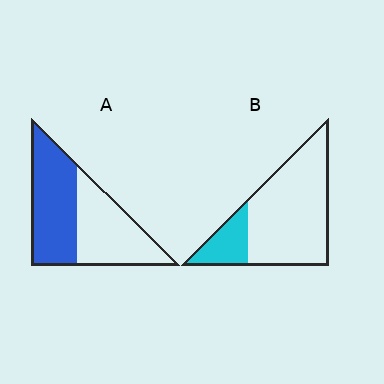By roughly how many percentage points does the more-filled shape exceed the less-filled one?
By roughly 30 percentage points (A over B).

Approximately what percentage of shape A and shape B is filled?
A is approximately 50% and B is approximately 20%.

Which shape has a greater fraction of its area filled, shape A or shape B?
Shape A.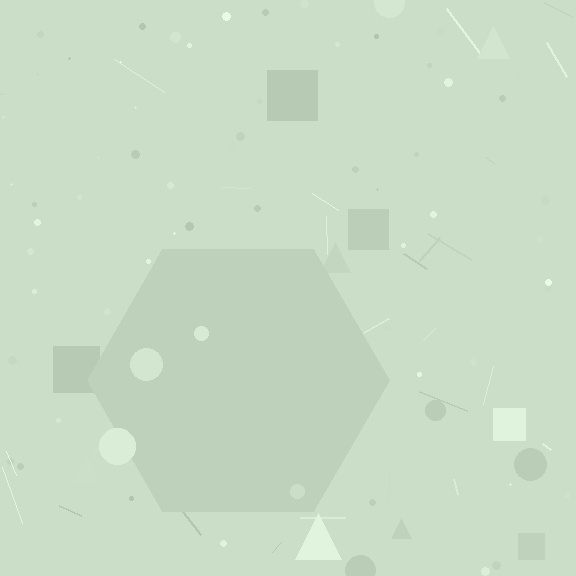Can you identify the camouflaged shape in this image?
The camouflaged shape is a hexagon.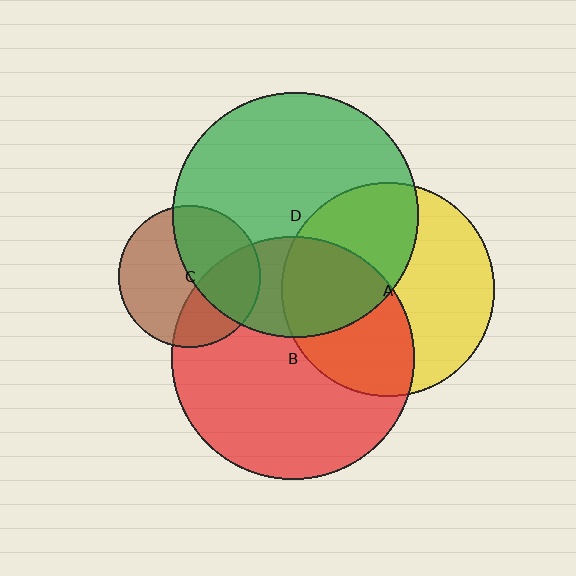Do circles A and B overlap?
Yes.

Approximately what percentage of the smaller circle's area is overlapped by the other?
Approximately 45%.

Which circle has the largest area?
Circle D (green).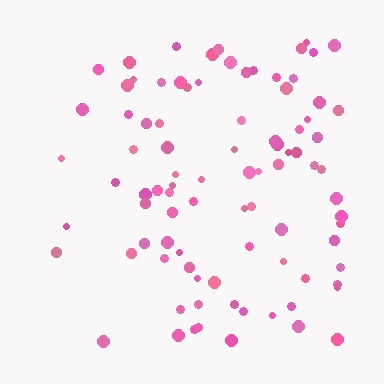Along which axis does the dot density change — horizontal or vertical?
Horizontal.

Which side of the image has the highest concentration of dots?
The right.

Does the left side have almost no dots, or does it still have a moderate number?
Still a moderate number, just noticeably fewer than the right.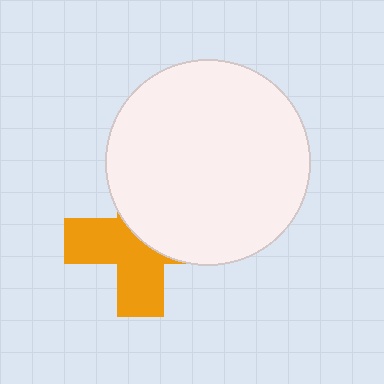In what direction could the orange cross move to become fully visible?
The orange cross could move toward the lower-left. That would shift it out from behind the white circle entirely.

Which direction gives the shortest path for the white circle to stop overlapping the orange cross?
Moving toward the upper-right gives the shortest separation.